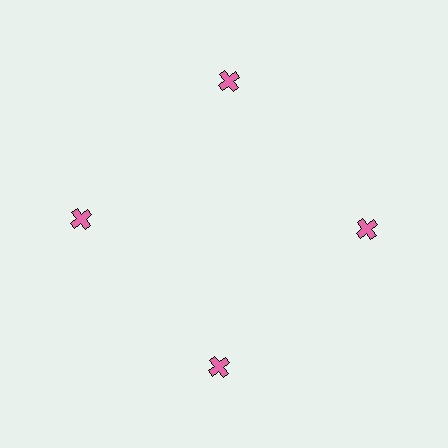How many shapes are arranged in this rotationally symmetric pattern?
There are 4 shapes, arranged in 4 groups of 1.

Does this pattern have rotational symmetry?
Yes, this pattern has 4-fold rotational symmetry. It looks the same after rotating 90 degrees around the center.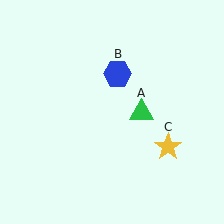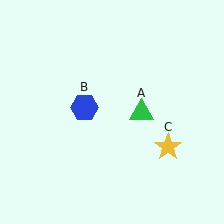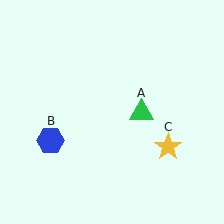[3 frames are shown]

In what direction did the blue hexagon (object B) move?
The blue hexagon (object B) moved down and to the left.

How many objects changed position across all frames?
1 object changed position: blue hexagon (object B).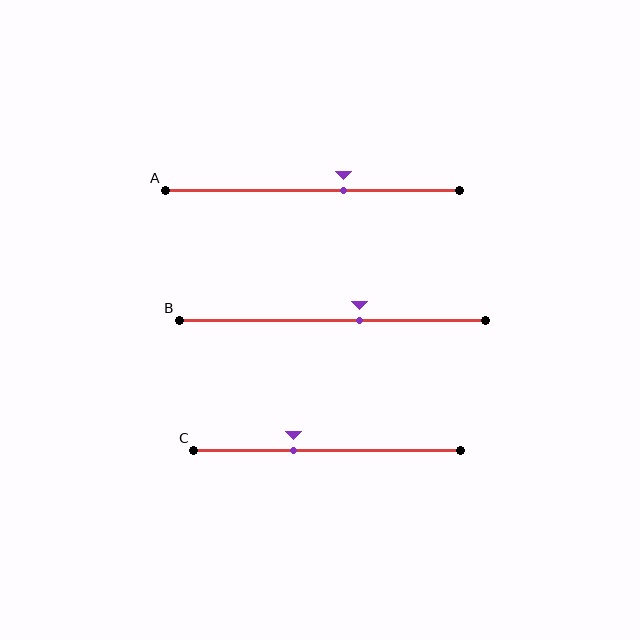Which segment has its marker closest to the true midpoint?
Segment B has its marker closest to the true midpoint.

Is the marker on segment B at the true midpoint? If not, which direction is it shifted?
No, the marker on segment B is shifted to the right by about 9% of the segment length.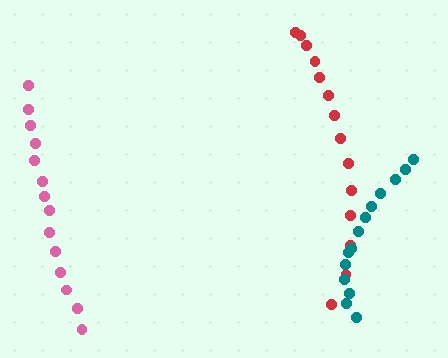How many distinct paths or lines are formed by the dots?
There are 3 distinct paths.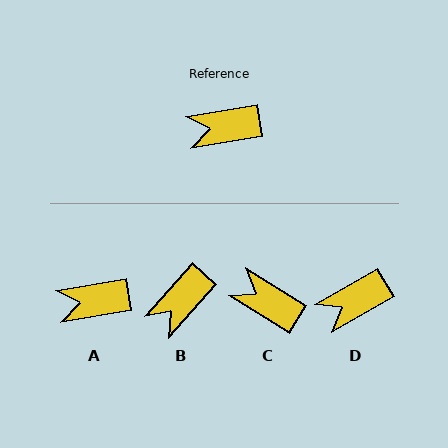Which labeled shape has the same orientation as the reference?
A.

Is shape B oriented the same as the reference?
No, it is off by about 40 degrees.